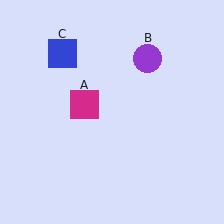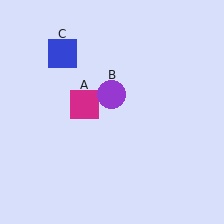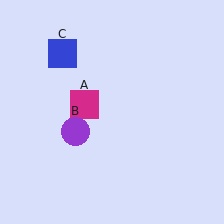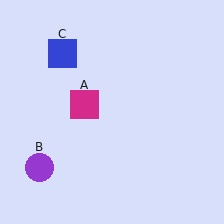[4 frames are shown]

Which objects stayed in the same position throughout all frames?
Magenta square (object A) and blue square (object C) remained stationary.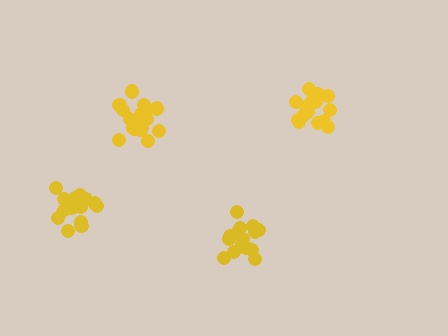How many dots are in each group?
Group 1: 15 dots, Group 2: 15 dots, Group 3: 16 dots, Group 4: 21 dots (67 total).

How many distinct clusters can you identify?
There are 4 distinct clusters.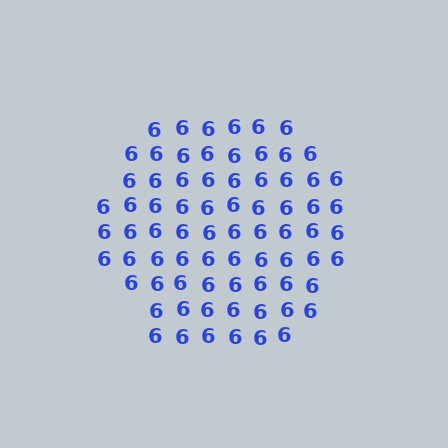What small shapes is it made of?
It is made of small digit 6's.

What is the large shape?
The large shape is a hexagon.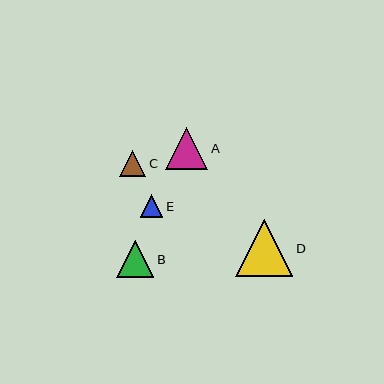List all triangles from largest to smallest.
From largest to smallest: D, A, B, C, E.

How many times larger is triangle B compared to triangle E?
Triangle B is approximately 1.7 times the size of triangle E.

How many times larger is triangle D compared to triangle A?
Triangle D is approximately 1.4 times the size of triangle A.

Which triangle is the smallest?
Triangle E is the smallest with a size of approximately 23 pixels.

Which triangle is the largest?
Triangle D is the largest with a size of approximately 57 pixels.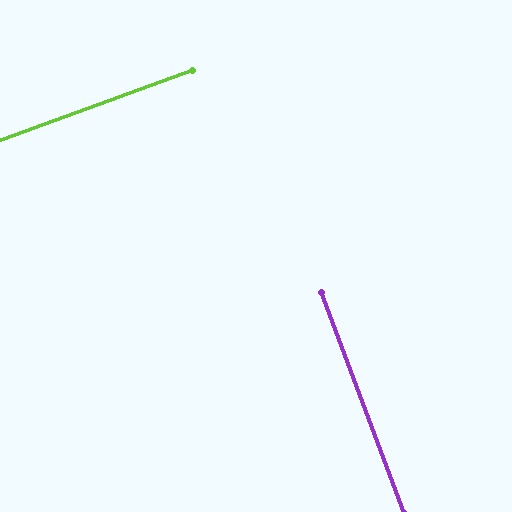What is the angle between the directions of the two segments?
Approximately 89 degrees.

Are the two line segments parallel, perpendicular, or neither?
Perpendicular — they meet at approximately 89°.